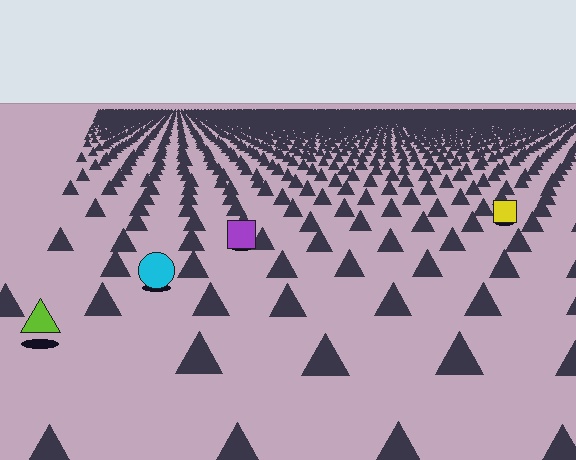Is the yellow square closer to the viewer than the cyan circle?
No. The cyan circle is closer — you can tell from the texture gradient: the ground texture is coarser near it.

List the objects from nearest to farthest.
From nearest to farthest: the lime triangle, the cyan circle, the purple square, the yellow square.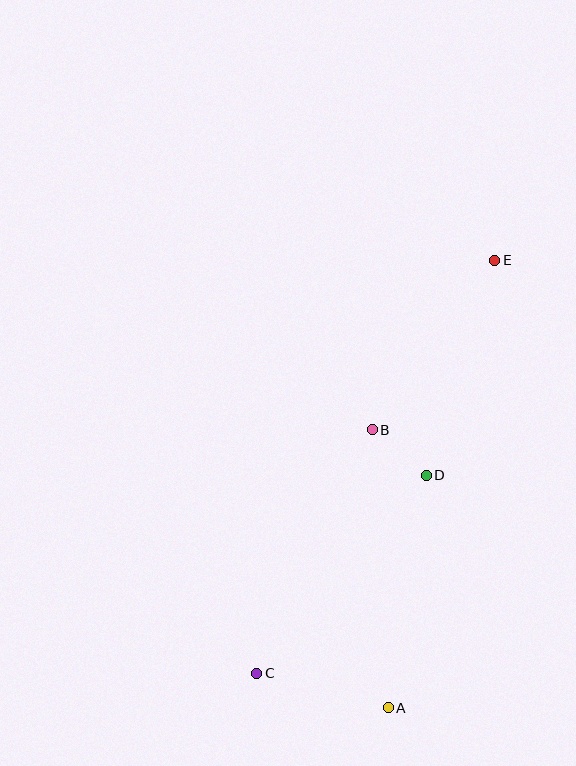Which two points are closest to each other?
Points B and D are closest to each other.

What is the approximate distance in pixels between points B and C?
The distance between B and C is approximately 269 pixels.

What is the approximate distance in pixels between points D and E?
The distance between D and E is approximately 226 pixels.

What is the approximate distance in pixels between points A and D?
The distance between A and D is approximately 236 pixels.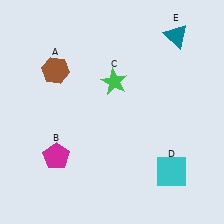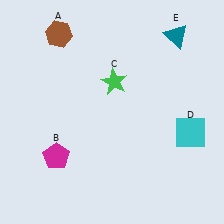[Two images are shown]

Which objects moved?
The objects that moved are: the brown hexagon (A), the cyan square (D).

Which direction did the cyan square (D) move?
The cyan square (D) moved up.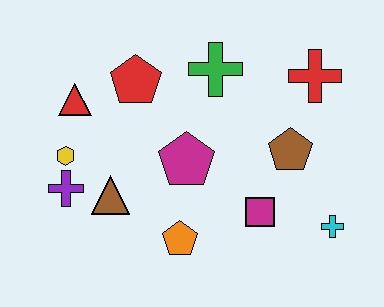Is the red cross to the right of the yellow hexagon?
Yes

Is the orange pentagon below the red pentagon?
Yes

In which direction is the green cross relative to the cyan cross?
The green cross is above the cyan cross.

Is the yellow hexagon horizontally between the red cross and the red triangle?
No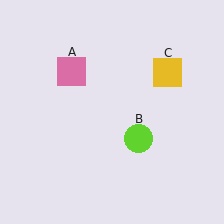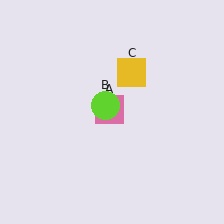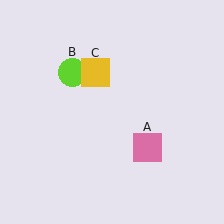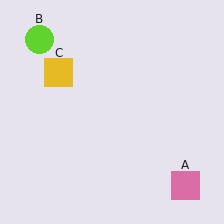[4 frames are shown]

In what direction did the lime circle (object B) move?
The lime circle (object B) moved up and to the left.